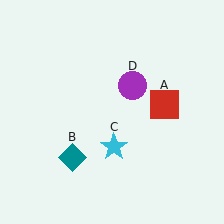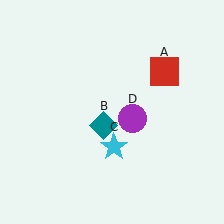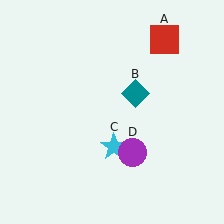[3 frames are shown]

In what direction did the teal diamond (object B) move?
The teal diamond (object B) moved up and to the right.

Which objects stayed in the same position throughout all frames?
Cyan star (object C) remained stationary.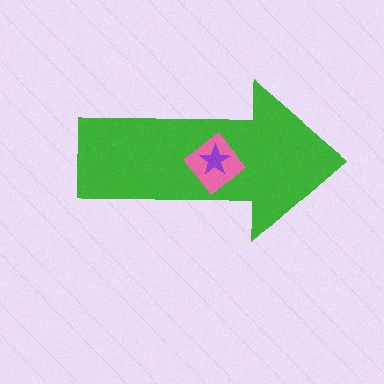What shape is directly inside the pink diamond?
The purple star.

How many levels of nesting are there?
3.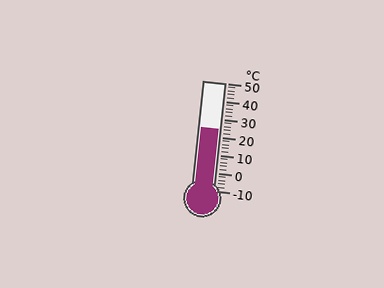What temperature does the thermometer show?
The thermometer shows approximately 24°C.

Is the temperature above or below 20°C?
The temperature is above 20°C.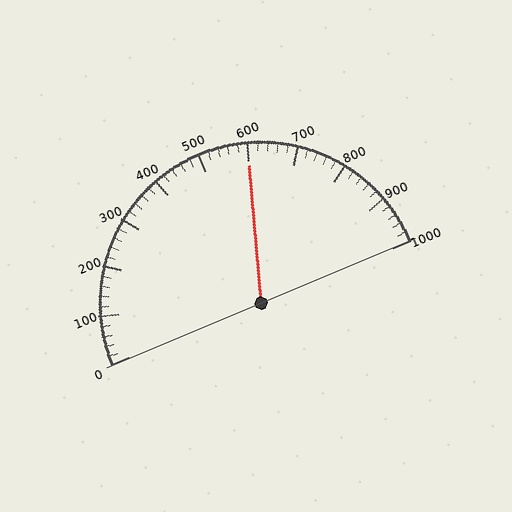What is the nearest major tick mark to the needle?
The nearest major tick mark is 600.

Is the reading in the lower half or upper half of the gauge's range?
The reading is in the upper half of the range (0 to 1000).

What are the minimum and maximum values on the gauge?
The gauge ranges from 0 to 1000.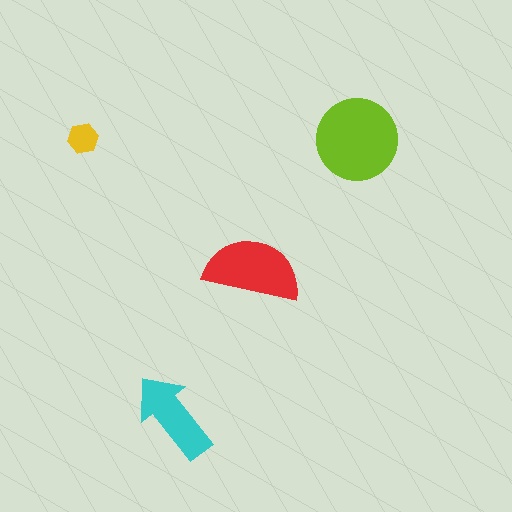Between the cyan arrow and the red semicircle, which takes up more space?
The red semicircle.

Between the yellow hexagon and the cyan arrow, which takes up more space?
The cyan arrow.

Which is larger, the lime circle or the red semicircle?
The lime circle.